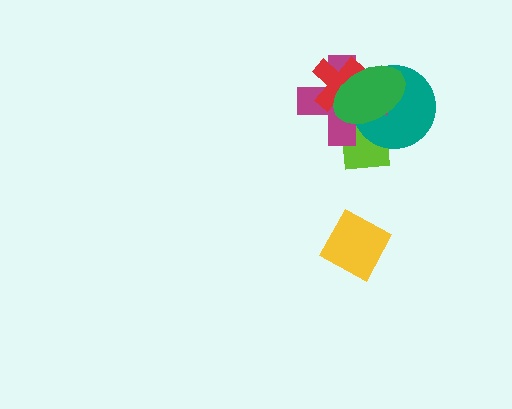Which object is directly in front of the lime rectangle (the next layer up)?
The teal circle is directly in front of the lime rectangle.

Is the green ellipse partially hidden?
No, no other shape covers it.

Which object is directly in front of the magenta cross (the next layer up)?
The red cross is directly in front of the magenta cross.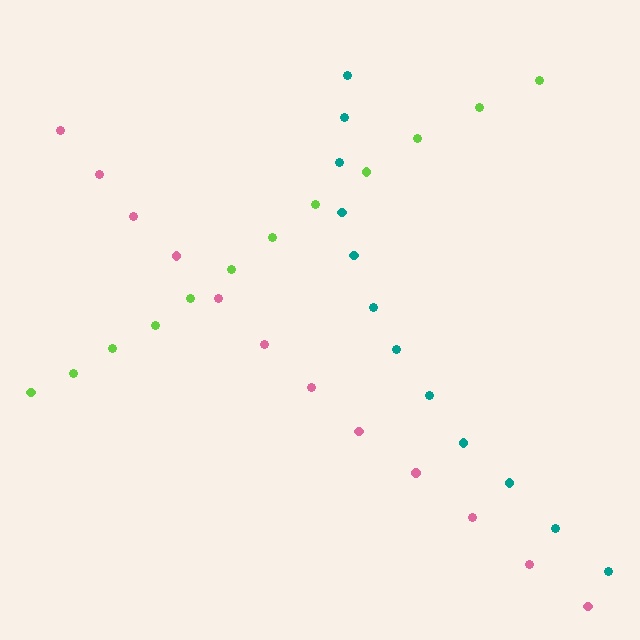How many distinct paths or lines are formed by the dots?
There are 3 distinct paths.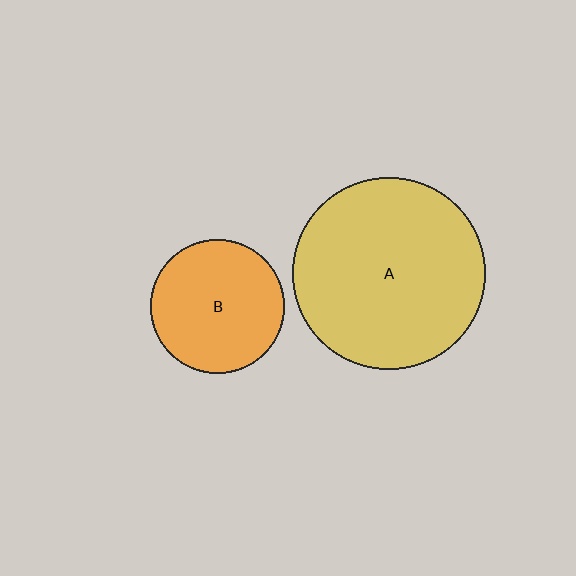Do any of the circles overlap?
No, none of the circles overlap.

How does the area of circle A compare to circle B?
Approximately 2.1 times.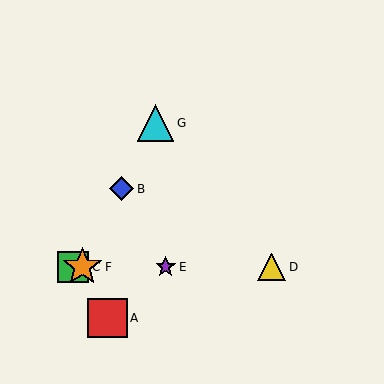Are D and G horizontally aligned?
No, D is at y≈267 and G is at y≈123.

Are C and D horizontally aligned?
Yes, both are at y≈267.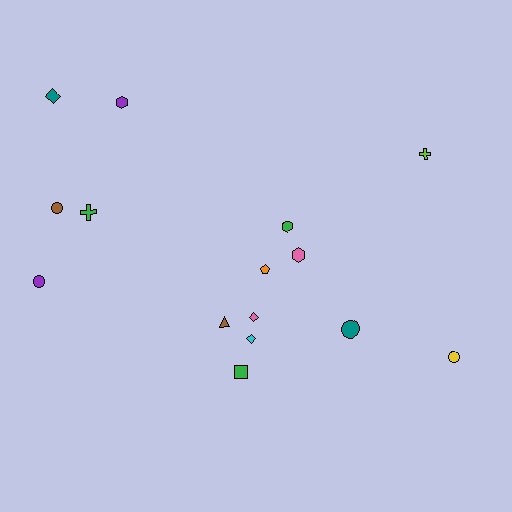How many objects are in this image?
There are 15 objects.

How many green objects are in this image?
There are 3 green objects.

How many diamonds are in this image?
There are 3 diamonds.